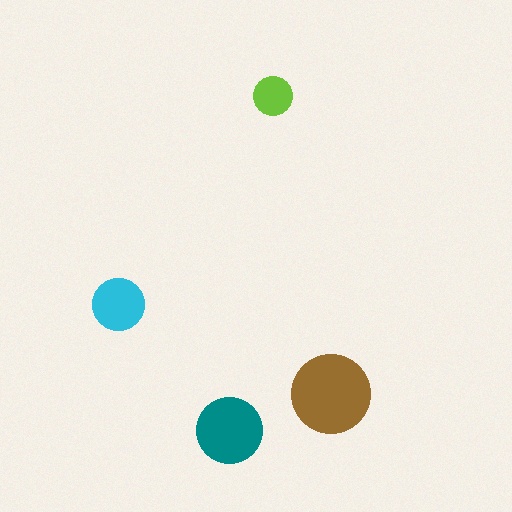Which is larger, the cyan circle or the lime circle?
The cyan one.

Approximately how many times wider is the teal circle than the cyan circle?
About 1.5 times wider.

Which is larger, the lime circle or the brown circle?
The brown one.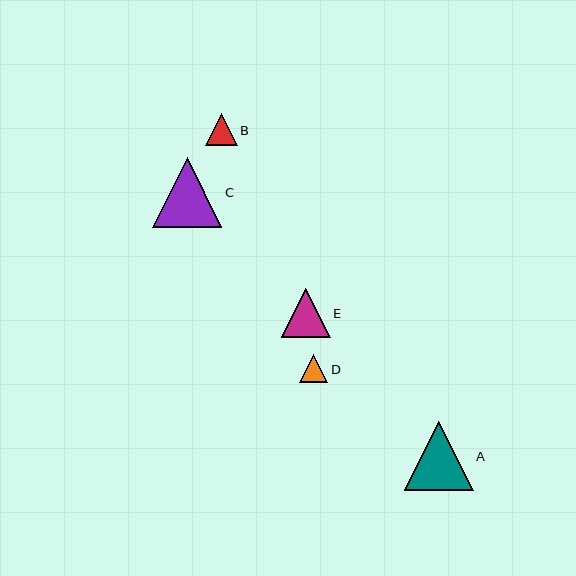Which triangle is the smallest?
Triangle D is the smallest with a size of approximately 28 pixels.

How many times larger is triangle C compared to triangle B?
Triangle C is approximately 2.2 times the size of triangle B.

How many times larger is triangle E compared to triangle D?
Triangle E is approximately 1.7 times the size of triangle D.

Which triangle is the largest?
Triangle C is the largest with a size of approximately 69 pixels.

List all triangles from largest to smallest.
From largest to smallest: C, A, E, B, D.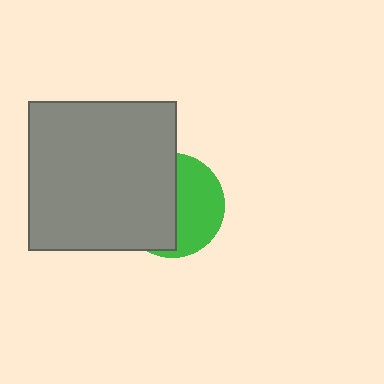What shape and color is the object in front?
The object in front is a gray square.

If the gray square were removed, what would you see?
You would see the complete green circle.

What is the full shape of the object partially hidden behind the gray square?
The partially hidden object is a green circle.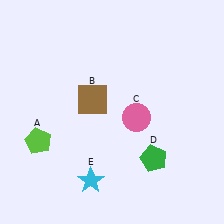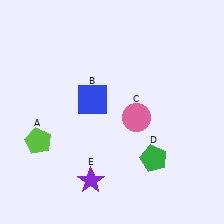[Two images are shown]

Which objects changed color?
B changed from brown to blue. E changed from cyan to purple.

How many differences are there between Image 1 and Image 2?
There are 2 differences between the two images.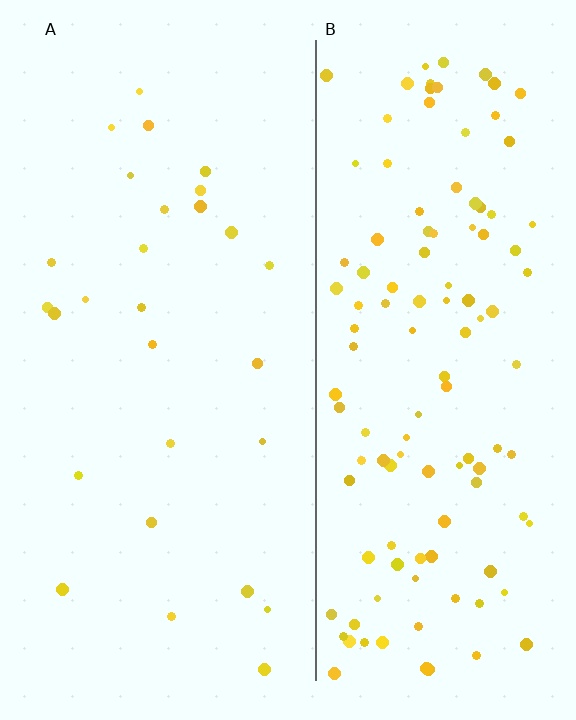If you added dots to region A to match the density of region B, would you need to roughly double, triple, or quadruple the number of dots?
Approximately quadruple.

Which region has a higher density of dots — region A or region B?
B (the right).